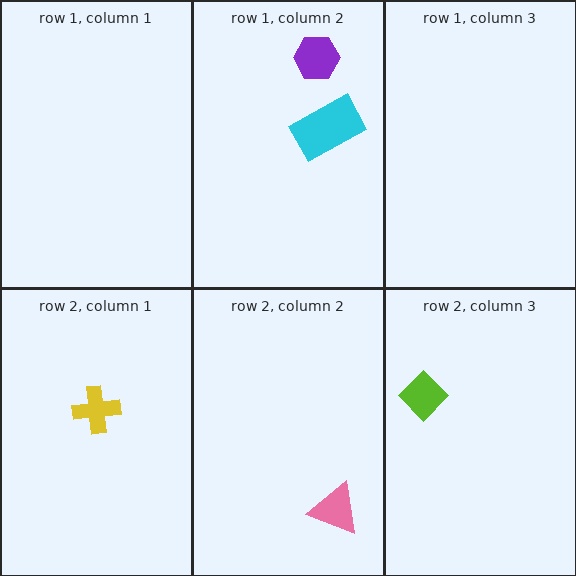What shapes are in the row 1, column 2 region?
The cyan rectangle, the purple hexagon.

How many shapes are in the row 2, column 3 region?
1.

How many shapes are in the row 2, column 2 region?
1.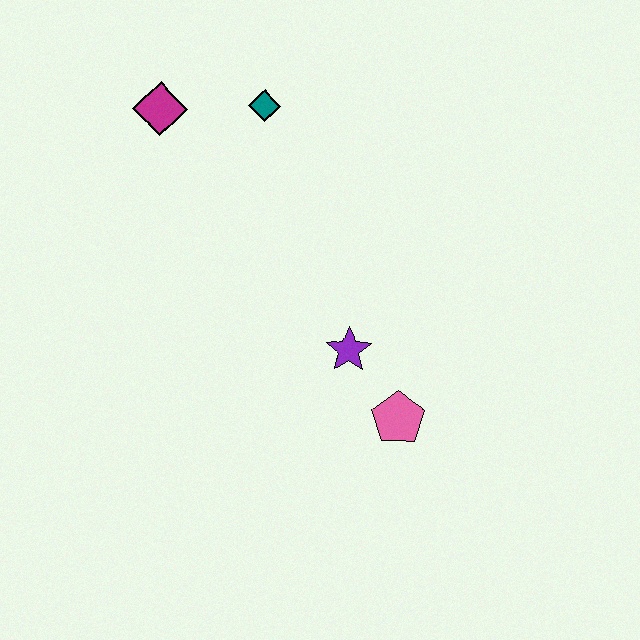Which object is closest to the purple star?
The pink pentagon is closest to the purple star.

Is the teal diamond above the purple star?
Yes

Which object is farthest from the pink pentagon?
The magenta diamond is farthest from the pink pentagon.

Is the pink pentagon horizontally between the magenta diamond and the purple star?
No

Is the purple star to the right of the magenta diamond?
Yes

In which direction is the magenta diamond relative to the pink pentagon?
The magenta diamond is above the pink pentagon.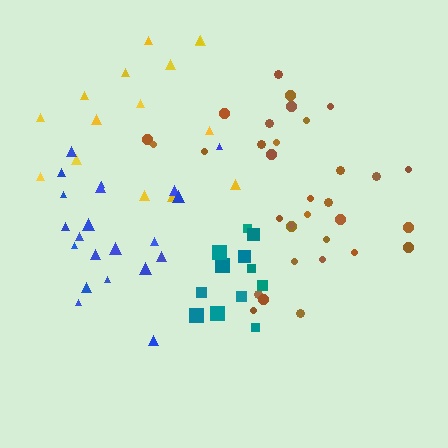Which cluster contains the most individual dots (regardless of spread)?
Brown (34).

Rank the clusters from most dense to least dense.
teal, brown, blue, yellow.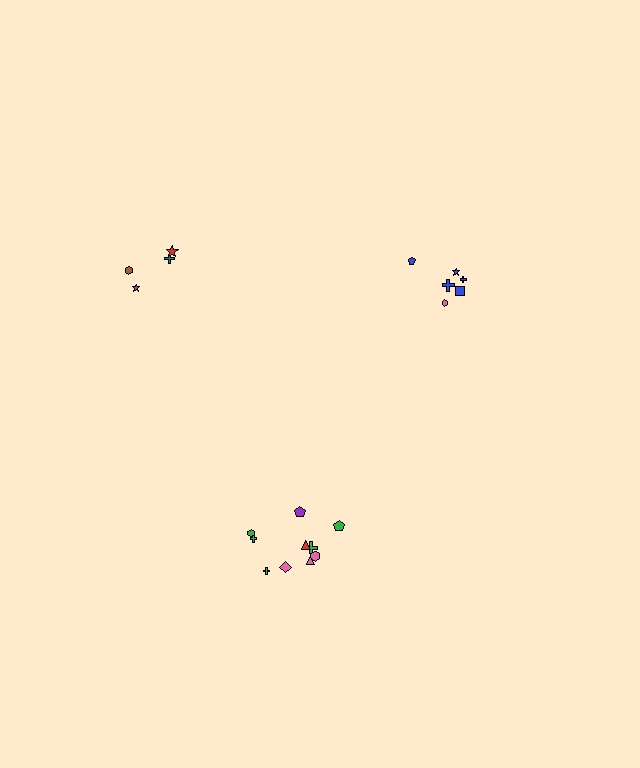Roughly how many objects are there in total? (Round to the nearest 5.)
Roughly 20 objects in total.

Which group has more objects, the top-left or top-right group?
The top-right group.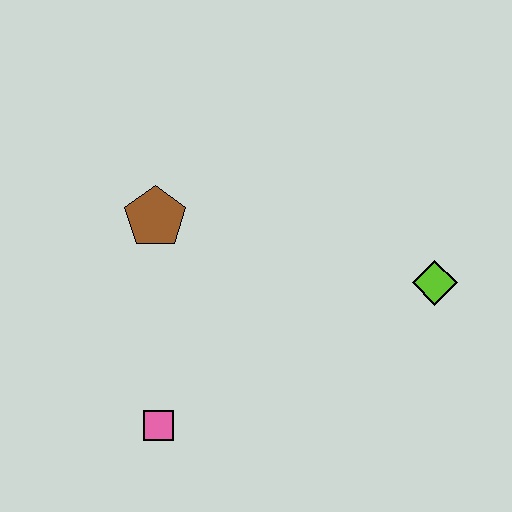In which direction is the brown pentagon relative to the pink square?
The brown pentagon is above the pink square.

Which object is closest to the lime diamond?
The brown pentagon is closest to the lime diamond.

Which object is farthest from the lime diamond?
The pink square is farthest from the lime diamond.